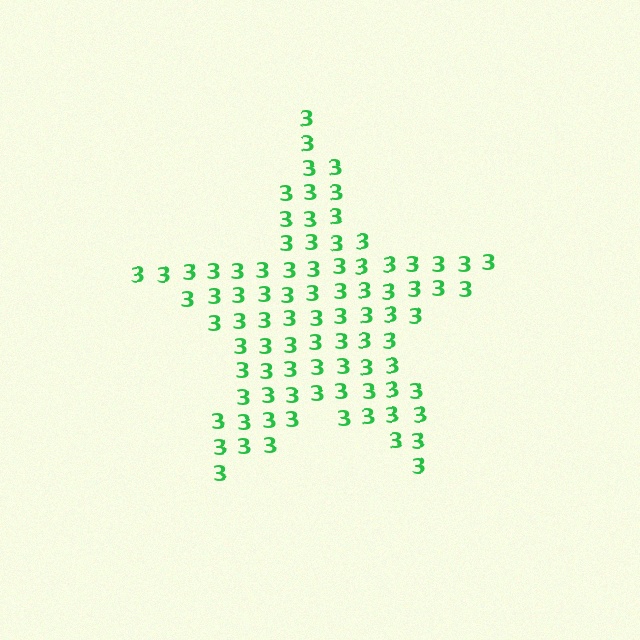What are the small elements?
The small elements are digit 3's.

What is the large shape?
The large shape is a star.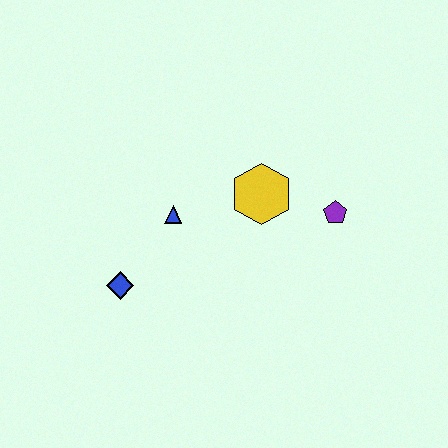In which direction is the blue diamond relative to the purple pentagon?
The blue diamond is to the left of the purple pentagon.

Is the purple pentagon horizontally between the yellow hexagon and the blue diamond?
No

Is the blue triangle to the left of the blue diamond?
No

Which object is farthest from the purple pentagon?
The blue diamond is farthest from the purple pentagon.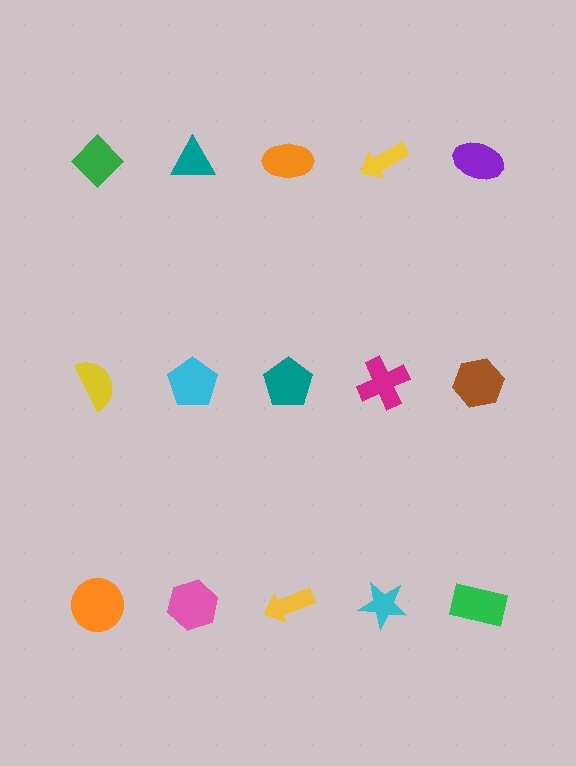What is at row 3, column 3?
A yellow arrow.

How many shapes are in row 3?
5 shapes.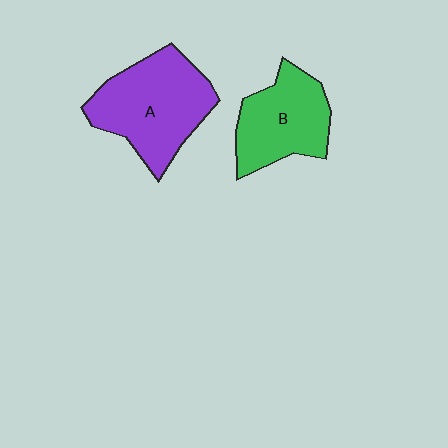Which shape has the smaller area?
Shape B (green).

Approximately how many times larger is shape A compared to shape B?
Approximately 1.3 times.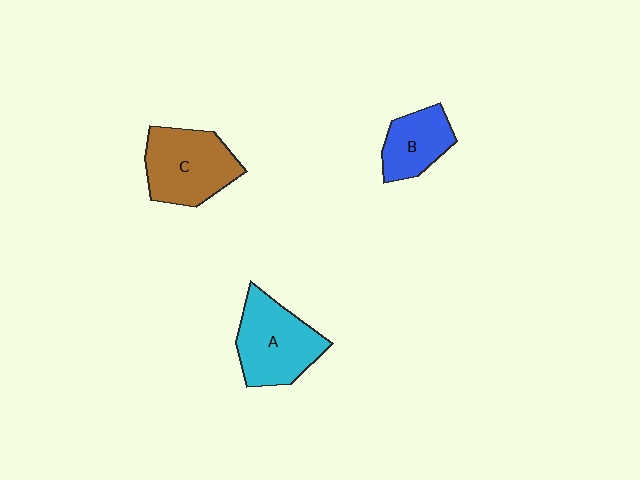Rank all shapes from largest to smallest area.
From largest to smallest: C (brown), A (cyan), B (blue).